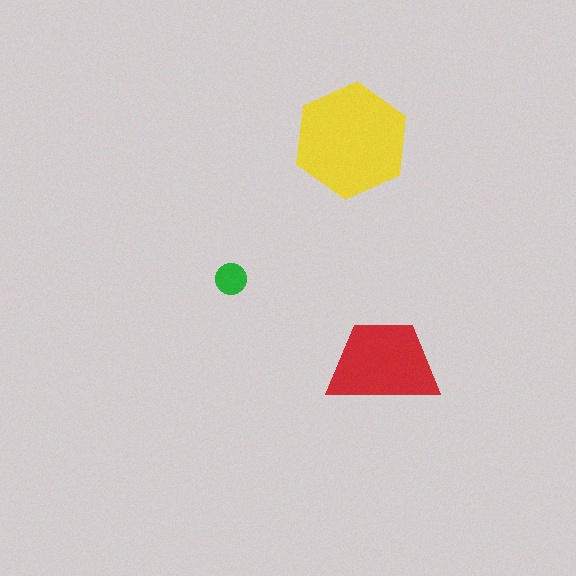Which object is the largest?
The yellow hexagon.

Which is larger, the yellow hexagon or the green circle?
The yellow hexagon.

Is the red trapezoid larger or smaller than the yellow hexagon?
Smaller.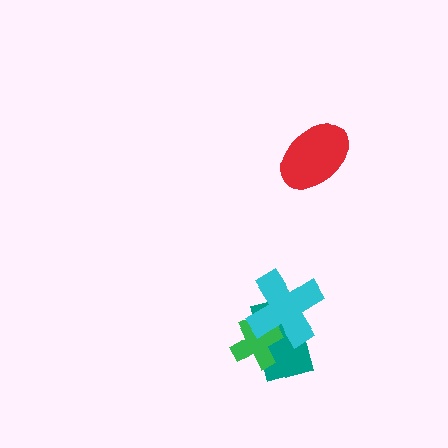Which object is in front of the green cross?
The cyan cross is in front of the green cross.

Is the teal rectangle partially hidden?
Yes, it is partially covered by another shape.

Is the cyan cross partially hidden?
No, no other shape covers it.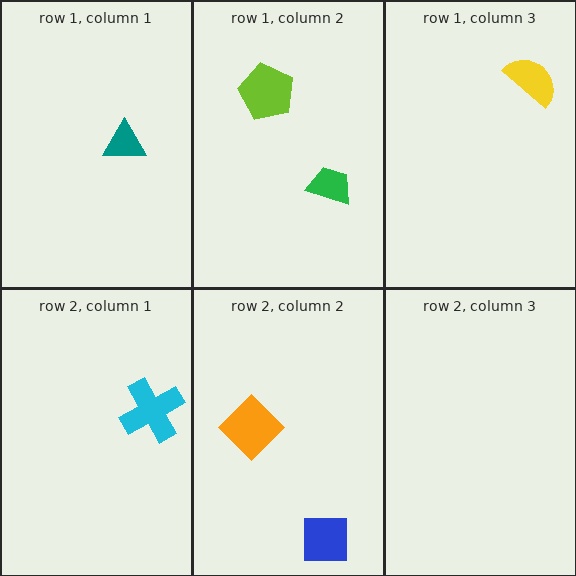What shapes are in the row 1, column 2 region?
The green trapezoid, the lime pentagon.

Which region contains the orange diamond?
The row 2, column 2 region.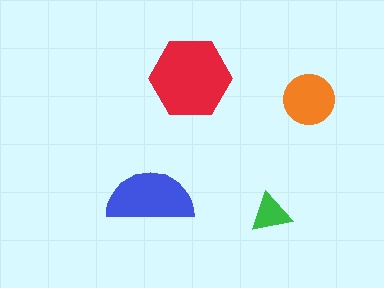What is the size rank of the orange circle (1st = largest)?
3rd.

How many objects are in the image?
There are 4 objects in the image.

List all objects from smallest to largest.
The green triangle, the orange circle, the blue semicircle, the red hexagon.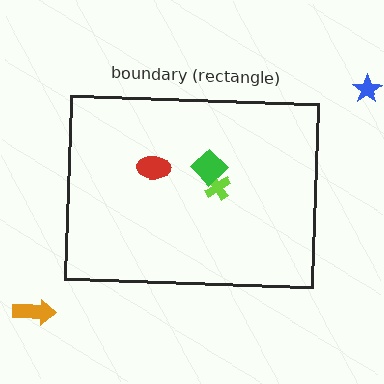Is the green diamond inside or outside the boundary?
Inside.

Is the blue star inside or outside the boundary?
Outside.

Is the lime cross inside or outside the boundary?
Inside.